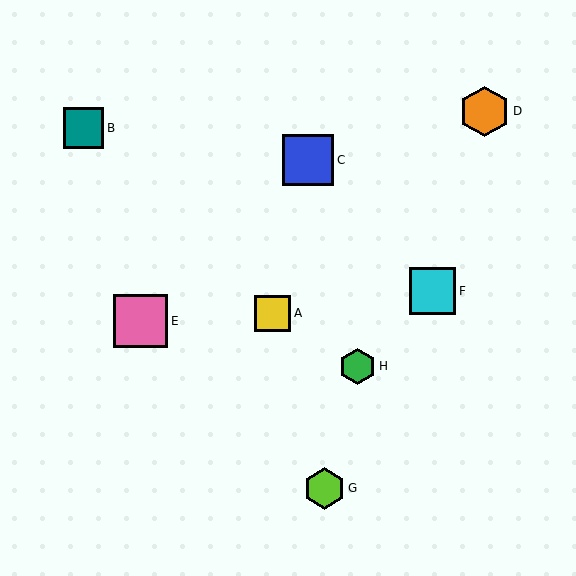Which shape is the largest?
The pink square (labeled E) is the largest.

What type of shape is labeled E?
Shape E is a pink square.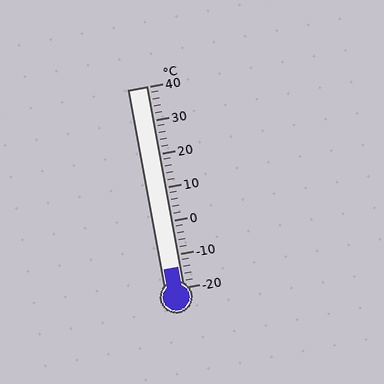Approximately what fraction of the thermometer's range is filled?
The thermometer is filled to approximately 10% of its range.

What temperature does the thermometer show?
The thermometer shows approximately -14°C.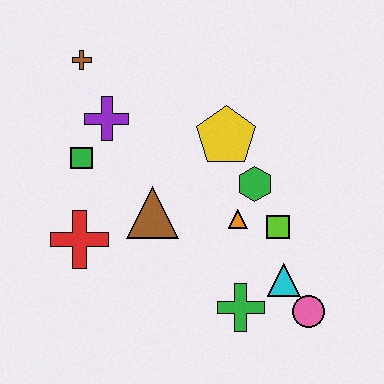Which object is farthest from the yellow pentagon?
The pink circle is farthest from the yellow pentagon.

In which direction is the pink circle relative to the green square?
The pink circle is to the right of the green square.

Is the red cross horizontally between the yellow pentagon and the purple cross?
No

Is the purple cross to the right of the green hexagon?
No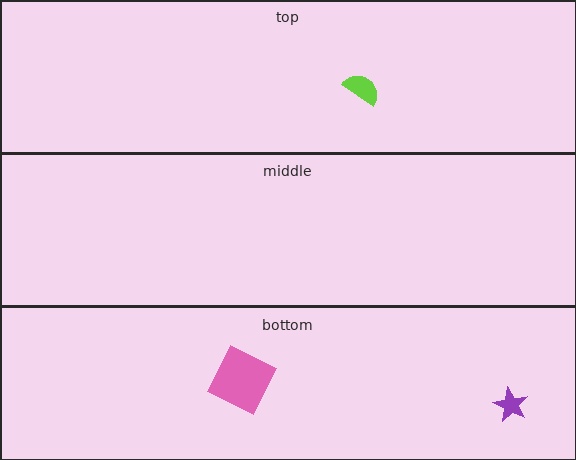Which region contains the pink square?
The bottom region.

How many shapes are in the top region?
1.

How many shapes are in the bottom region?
2.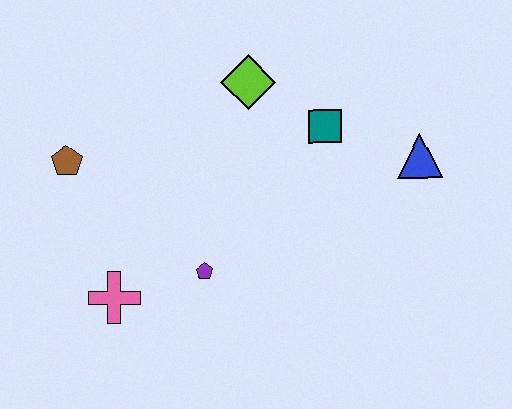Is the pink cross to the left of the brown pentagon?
No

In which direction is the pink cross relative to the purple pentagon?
The pink cross is to the left of the purple pentagon.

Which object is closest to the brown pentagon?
The pink cross is closest to the brown pentagon.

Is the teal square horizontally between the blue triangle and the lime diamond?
Yes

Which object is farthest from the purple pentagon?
The blue triangle is farthest from the purple pentagon.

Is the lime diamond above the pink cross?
Yes